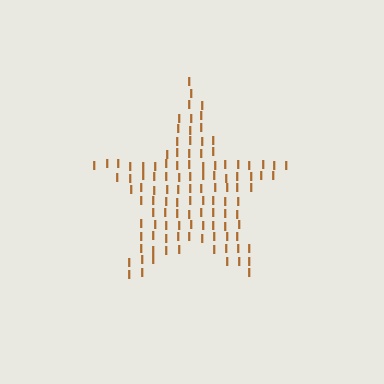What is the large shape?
The large shape is a star.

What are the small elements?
The small elements are letter I's.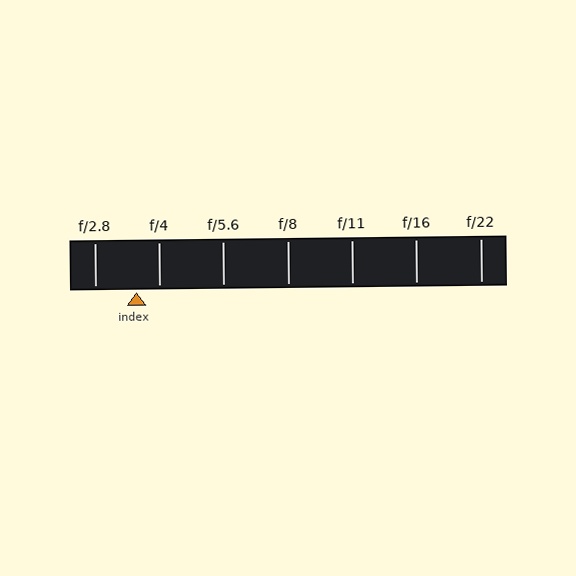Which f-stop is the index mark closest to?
The index mark is closest to f/4.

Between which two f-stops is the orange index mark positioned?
The index mark is between f/2.8 and f/4.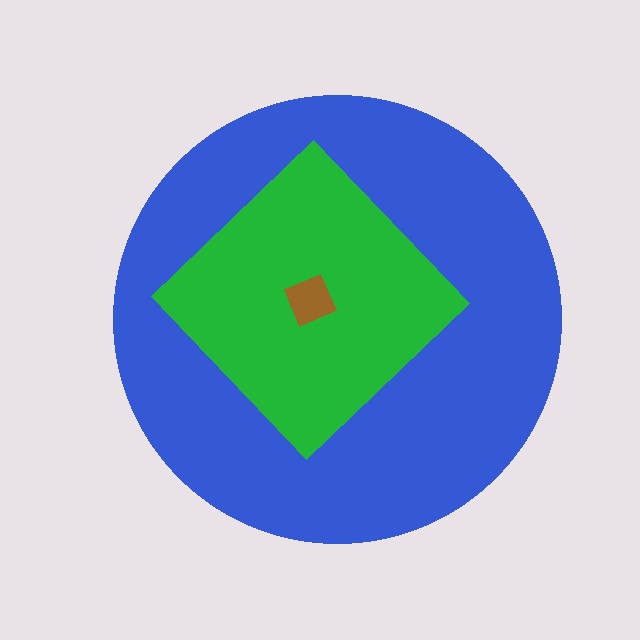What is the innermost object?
The brown diamond.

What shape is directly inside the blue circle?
The green diamond.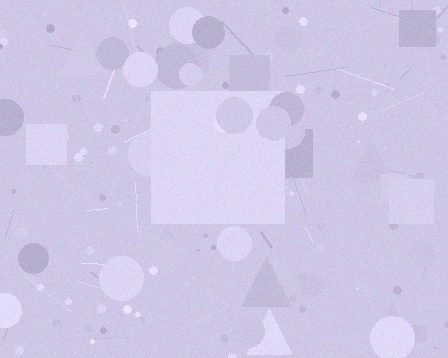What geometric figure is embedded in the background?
A square is embedded in the background.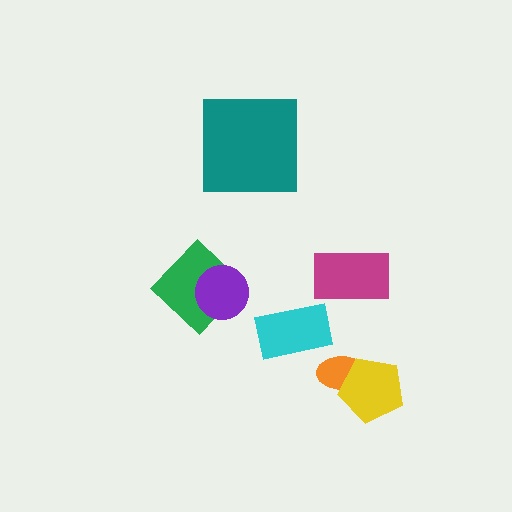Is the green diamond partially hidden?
Yes, it is partially covered by another shape.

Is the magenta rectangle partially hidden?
No, no other shape covers it.